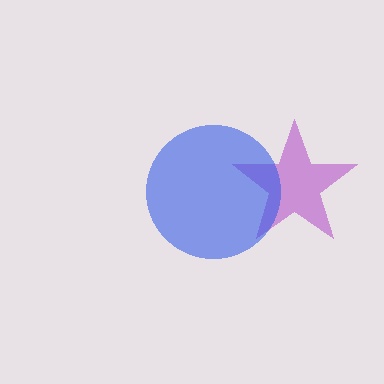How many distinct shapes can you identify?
There are 2 distinct shapes: a purple star, a blue circle.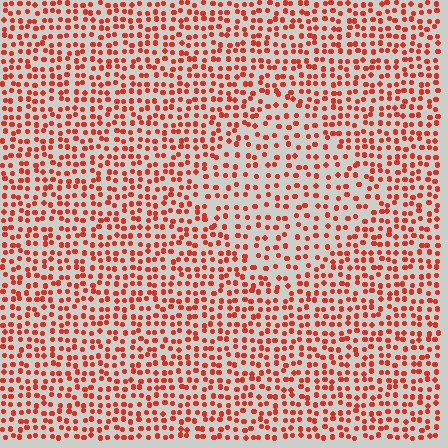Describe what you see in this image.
The image contains small red elements arranged at two different densities. A diamond-shaped region is visible where the elements are less densely packed than the surrounding area.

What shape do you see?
I see a diamond.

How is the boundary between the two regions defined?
The boundary is defined by a change in element density (approximately 1.6x ratio). All elements are the same color, size, and shape.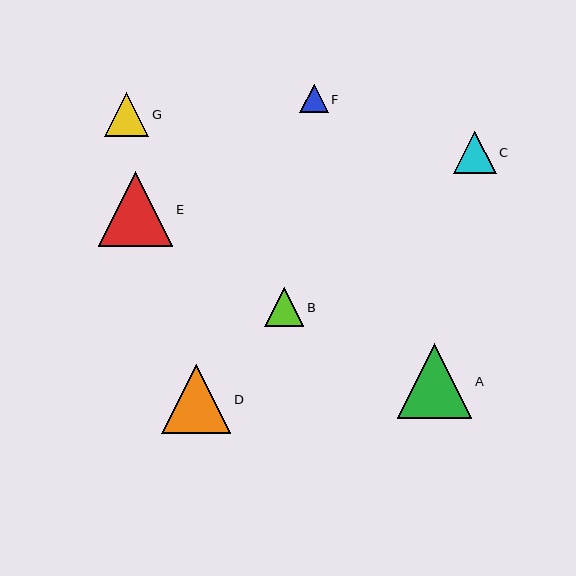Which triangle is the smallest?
Triangle F is the smallest with a size of approximately 28 pixels.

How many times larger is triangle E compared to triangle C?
Triangle E is approximately 1.8 times the size of triangle C.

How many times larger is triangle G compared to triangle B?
Triangle G is approximately 1.1 times the size of triangle B.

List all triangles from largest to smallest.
From largest to smallest: E, A, D, G, C, B, F.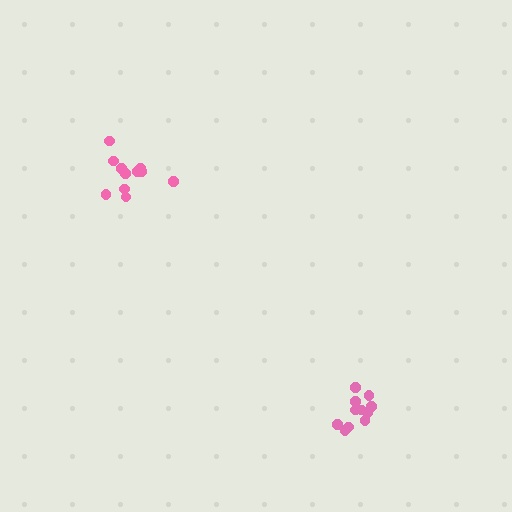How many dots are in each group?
Group 1: 11 dots, Group 2: 11 dots (22 total).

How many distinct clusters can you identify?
There are 2 distinct clusters.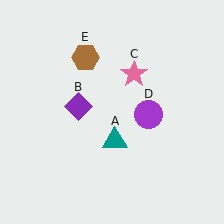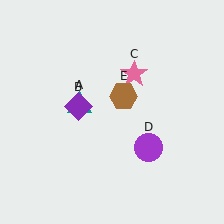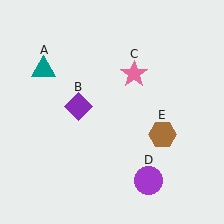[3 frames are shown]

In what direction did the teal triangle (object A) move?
The teal triangle (object A) moved up and to the left.